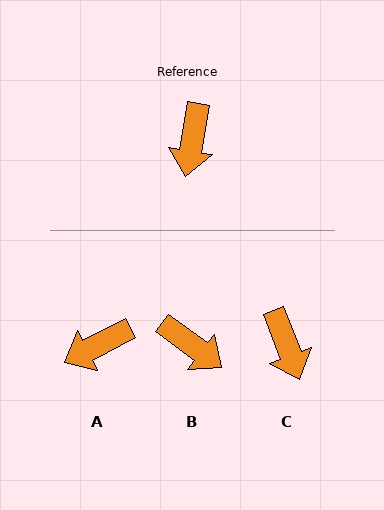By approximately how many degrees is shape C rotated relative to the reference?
Approximately 30 degrees counter-clockwise.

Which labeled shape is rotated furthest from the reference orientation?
B, about 63 degrees away.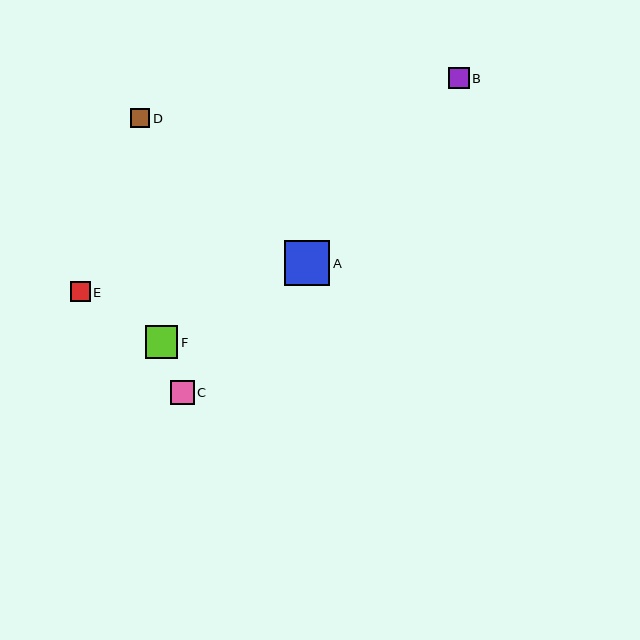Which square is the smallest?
Square E is the smallest with a size of approximately 19 pixels.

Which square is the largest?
Square A is the largest with a size of approximately 45 pixels.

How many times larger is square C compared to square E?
Square C is approximately 1.2 times the size of square E.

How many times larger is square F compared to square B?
Square F is approximately 1.6 times the size of square B.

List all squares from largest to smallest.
From largest to smallest: A, F, C, B, D, E.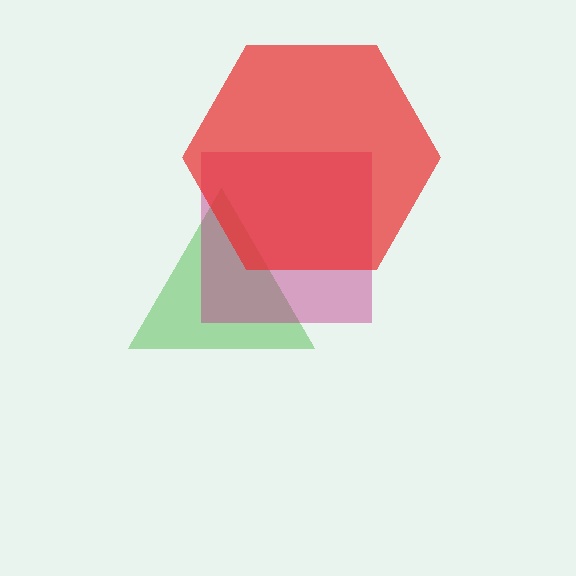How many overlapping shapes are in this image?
There are 3 overlapping shapes in the image.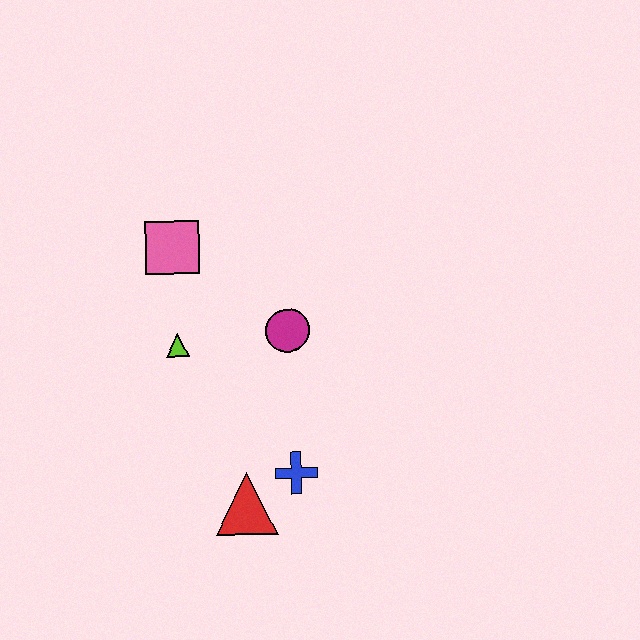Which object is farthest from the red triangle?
The pink square is farthest from the red triangle.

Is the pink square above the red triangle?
Yes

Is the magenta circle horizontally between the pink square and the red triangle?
No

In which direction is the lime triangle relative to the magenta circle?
The lime triangle is to the left of the magenta circle.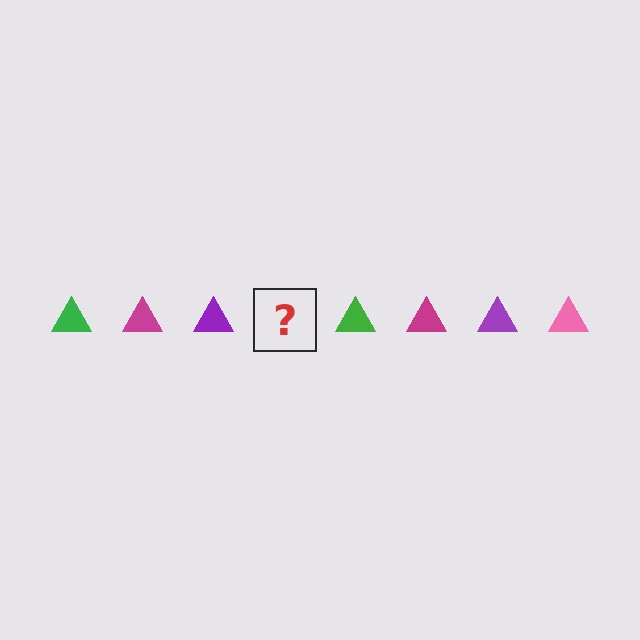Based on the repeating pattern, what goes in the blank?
The blank should be a pink triangle.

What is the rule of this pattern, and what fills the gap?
The rule is that the pattern cycles through green, magenta, purple, pink triangles. The gap should be filled with a pink triangle.